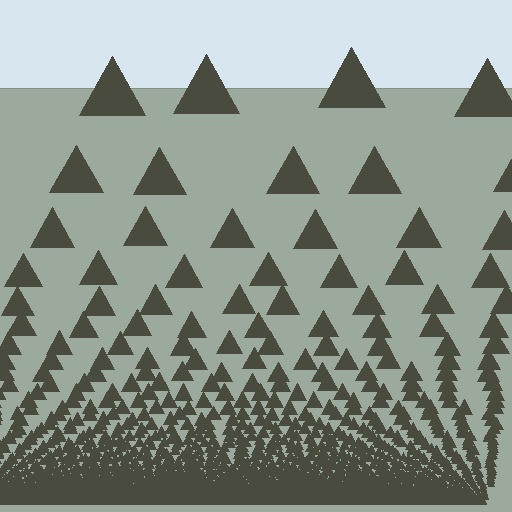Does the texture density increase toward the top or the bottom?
Density increases toward the bottom.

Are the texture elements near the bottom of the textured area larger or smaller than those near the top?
Smaller. The gradient is inverted — elements near the bottom are smaller and denser.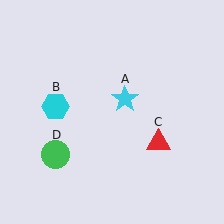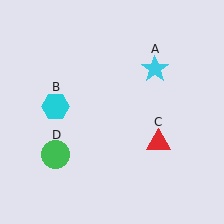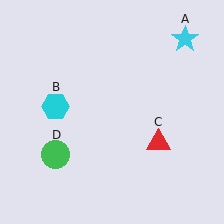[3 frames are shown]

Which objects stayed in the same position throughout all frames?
Cyan hexagon (object B) and red triangle (object C) and green circle (object D) remained stationary.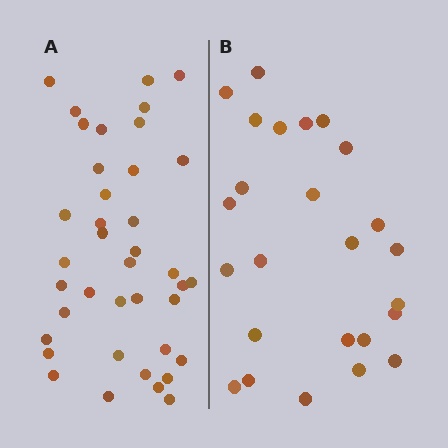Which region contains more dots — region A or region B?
Region A (the left region) has more dots.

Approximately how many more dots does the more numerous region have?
Region A has approximately 15 more dots than region B.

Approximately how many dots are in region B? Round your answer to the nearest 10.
About 20 dots. (The exact count is 25, which rounds to 20.)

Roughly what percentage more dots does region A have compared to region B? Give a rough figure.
About 55% more.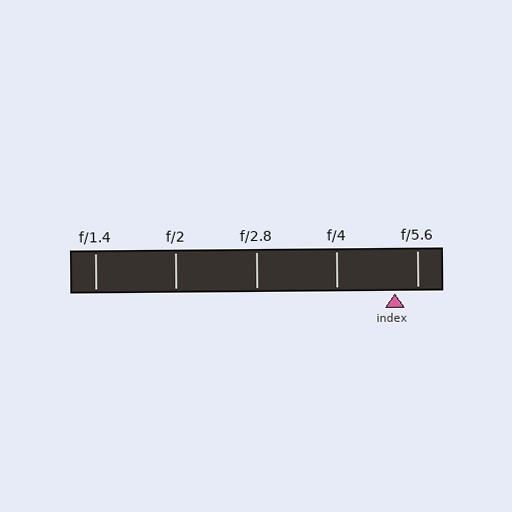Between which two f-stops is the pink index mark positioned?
The index mark is between f/4 and f/5.6.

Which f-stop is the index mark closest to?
The index mark is closest to f/5.6.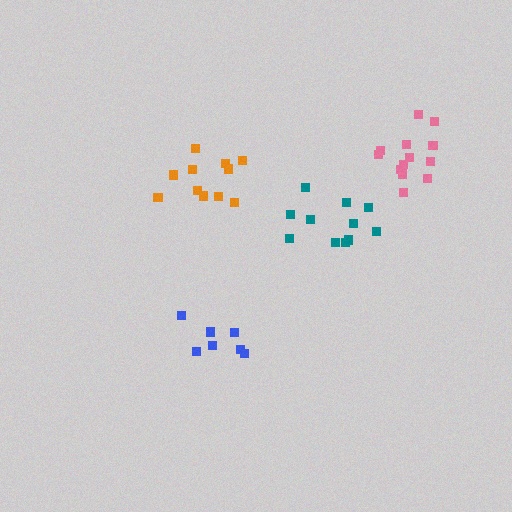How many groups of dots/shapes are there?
There are 4 groups.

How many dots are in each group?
Group 1: 11 dots, Group 2: 13 dots, Group 3: 7 dots, Group 4: 11 dots (42 total).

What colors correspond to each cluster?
The clusters are colored: orange, pink, blue, teal.